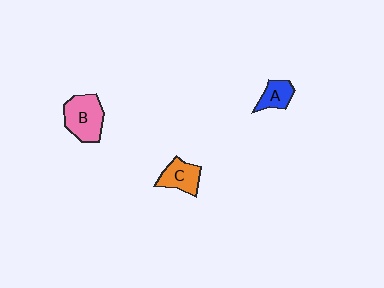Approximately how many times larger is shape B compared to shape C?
Approximately 1.5 times.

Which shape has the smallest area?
Shape A (blue).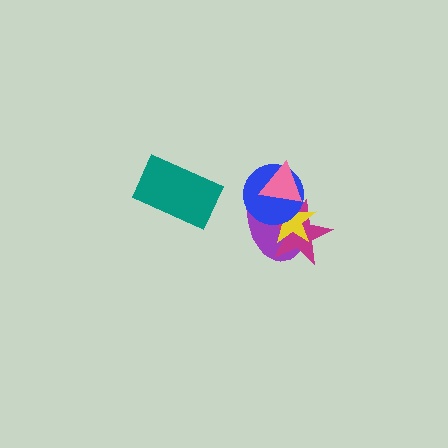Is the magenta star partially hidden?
Yes, it is partially covered by another shape.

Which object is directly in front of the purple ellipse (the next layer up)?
The magenta star is directly in front of the purple ellipse.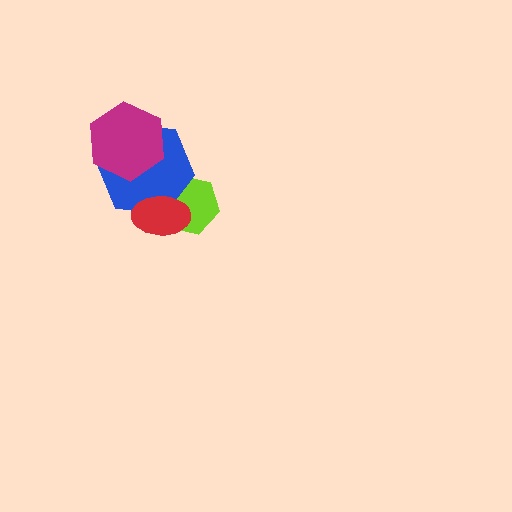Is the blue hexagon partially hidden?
Yes, it is partially covered by another shape.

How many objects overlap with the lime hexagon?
2 objects overlap with the lime hexagon.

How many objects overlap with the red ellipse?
2 objects overlap with the red ellipse.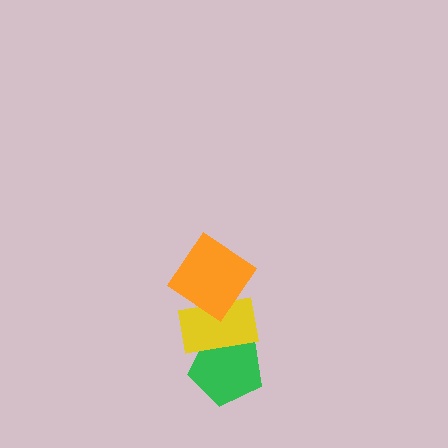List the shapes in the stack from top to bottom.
From top to bottom: the orange diamond, the yellow rectangle, the green pentagon.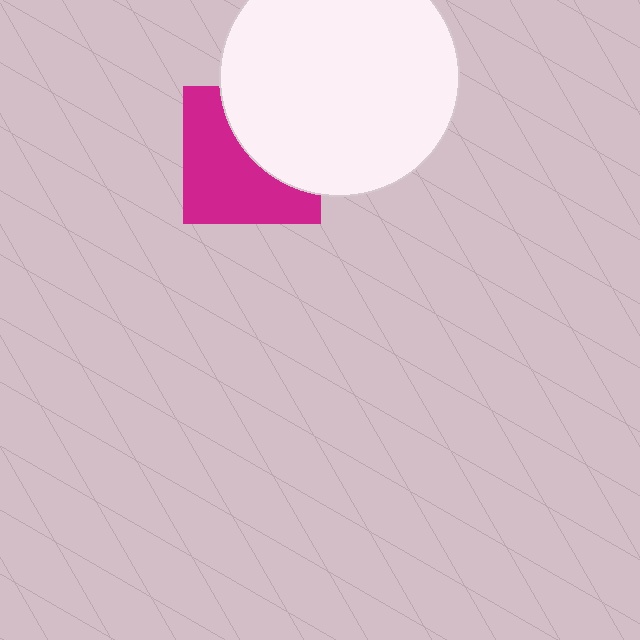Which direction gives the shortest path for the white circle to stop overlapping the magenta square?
Moving toward the upper-right gives the shortest separation.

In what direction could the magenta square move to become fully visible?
The magenta square could move toward the lower-left. That would shift it out from behind the white circle entirely.